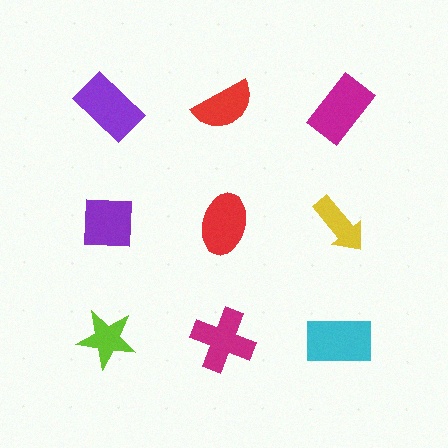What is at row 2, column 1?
A purple square.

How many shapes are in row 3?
3 shapes.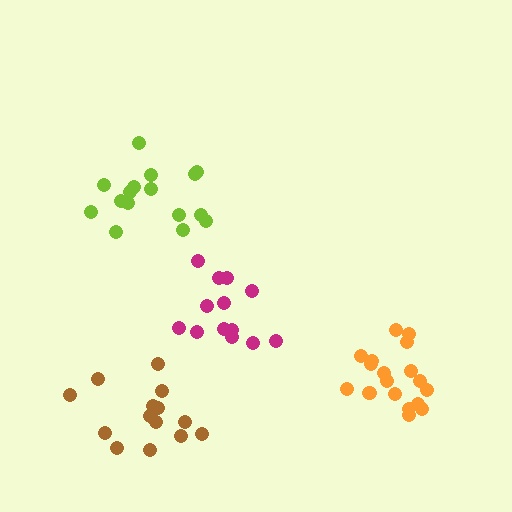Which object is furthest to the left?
The brown cluster is leftmost.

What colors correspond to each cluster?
The clusters are colored: brown, orange, lime, magenta.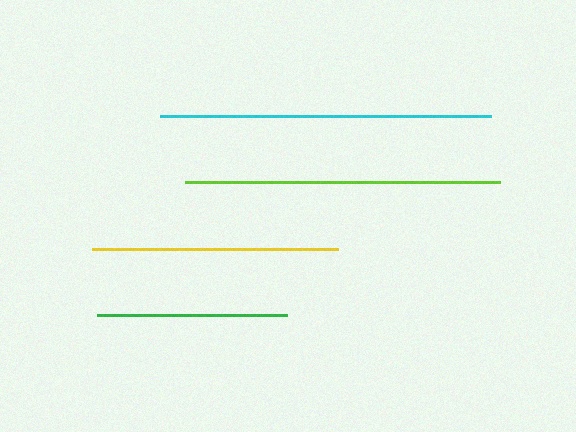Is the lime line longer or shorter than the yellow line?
The lime line is longer than the yellow line.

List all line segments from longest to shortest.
From longest to shortest: cyan, lime, yellow, green.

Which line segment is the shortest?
The green line is the shortest at approximately 190 pixels.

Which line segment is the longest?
The cyan line is the longest at approximately 331 pixels.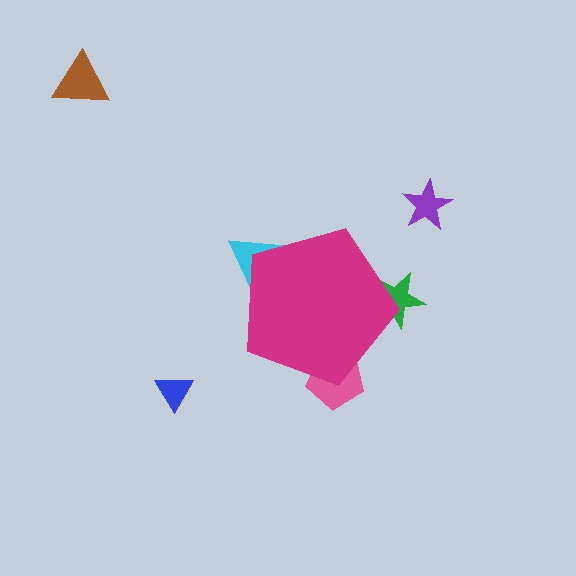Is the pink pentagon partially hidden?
Yes, the pink pentagon is partially hidden behind the magenta pentagon.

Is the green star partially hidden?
Yes, the green star is partially hidden behind the magenta pentagon.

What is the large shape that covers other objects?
A magenta pentagon.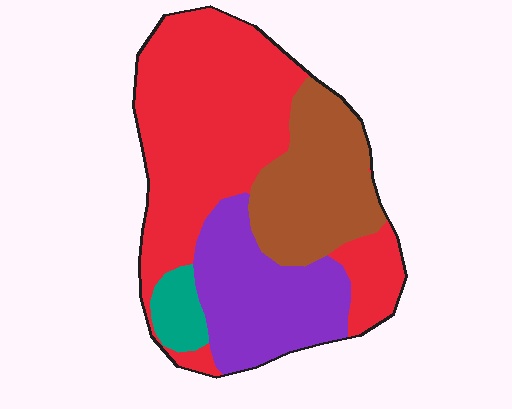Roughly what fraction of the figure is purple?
Purple takes up between a sixth and a third of the figure.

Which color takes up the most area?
Red, at roughly 50%.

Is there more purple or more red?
Red.